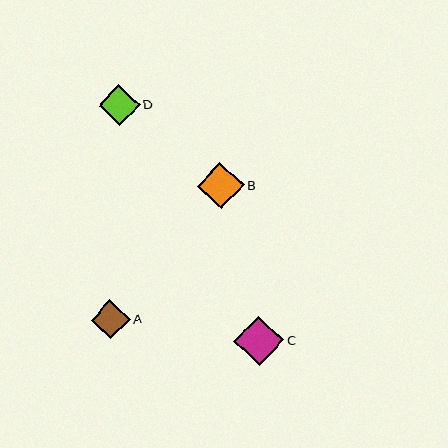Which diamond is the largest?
Diamond C is the largest with a size of approximately 50 pixels.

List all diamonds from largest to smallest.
From largest to smallest: C, B, D, A.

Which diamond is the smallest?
Diamond A is the smallest with a size of approximately 39 pixels.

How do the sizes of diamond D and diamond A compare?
Diamond D and diamond A are approximately the same size.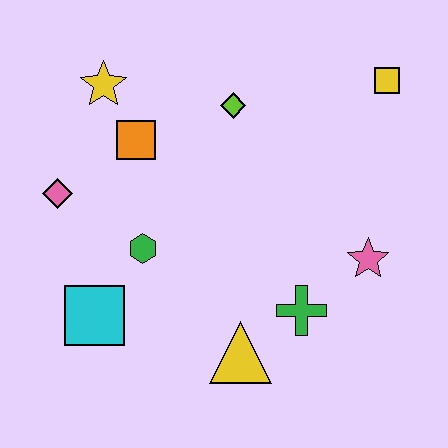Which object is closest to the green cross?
The yellow triangle is closest to the green cross.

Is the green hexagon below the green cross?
No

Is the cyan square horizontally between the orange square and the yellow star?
No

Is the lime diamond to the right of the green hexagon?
Yes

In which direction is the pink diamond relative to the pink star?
The pink diamond is to the left of the pink star.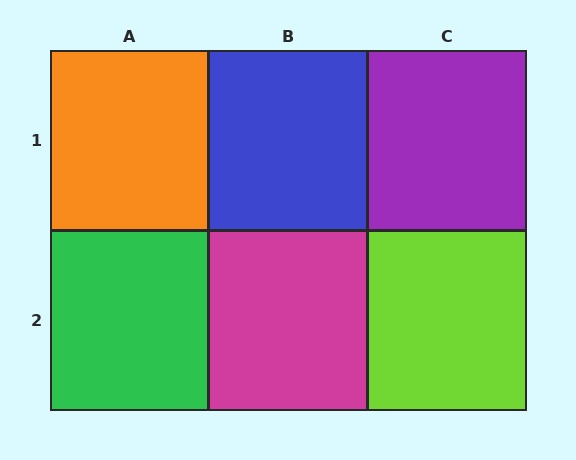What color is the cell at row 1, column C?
Purple.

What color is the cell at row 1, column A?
Orange.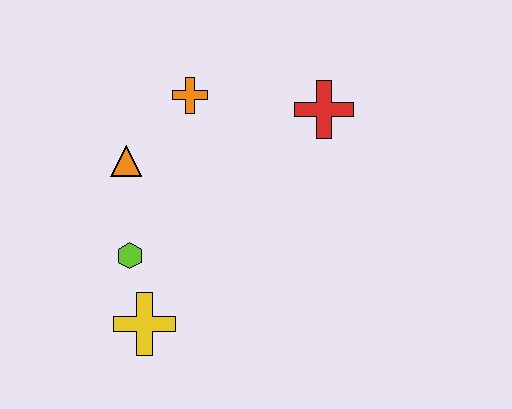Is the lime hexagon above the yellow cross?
Yes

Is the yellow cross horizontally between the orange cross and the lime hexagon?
Yes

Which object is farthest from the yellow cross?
The red cross is farthest from the yellow cross.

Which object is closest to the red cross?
The orange cross is closest to the red cross.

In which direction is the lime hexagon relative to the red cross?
The lime hexagon is to the left of the red cross.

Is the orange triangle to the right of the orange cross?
No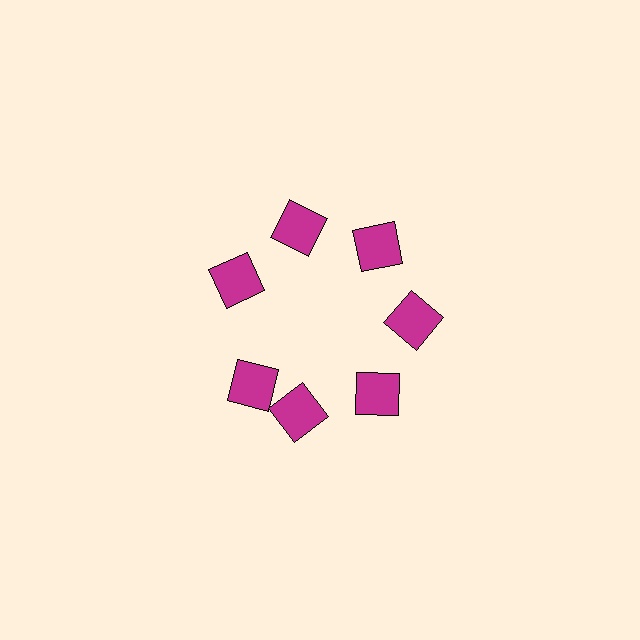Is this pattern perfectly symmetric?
No. The 7 magenta squares are arranged in a ring, but one element near the 8 o'clock position is rotated out of alignment along the ring, breaking the 7-fold rotational symmetry.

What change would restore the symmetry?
The symmetry would be restored by rotating it back into even spacing with its neighbors so that all 7 squares sit at equal angles and equal distance from the center.